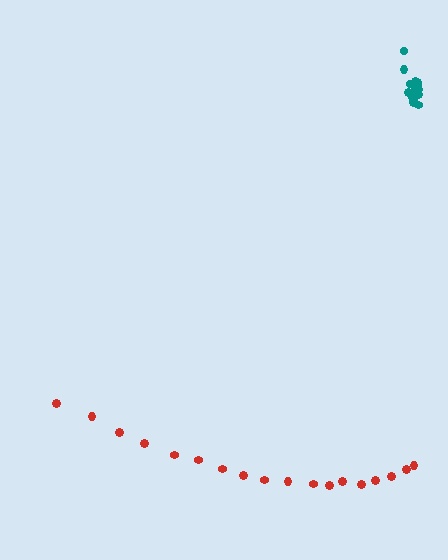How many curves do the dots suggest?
There are 2 distinct paths.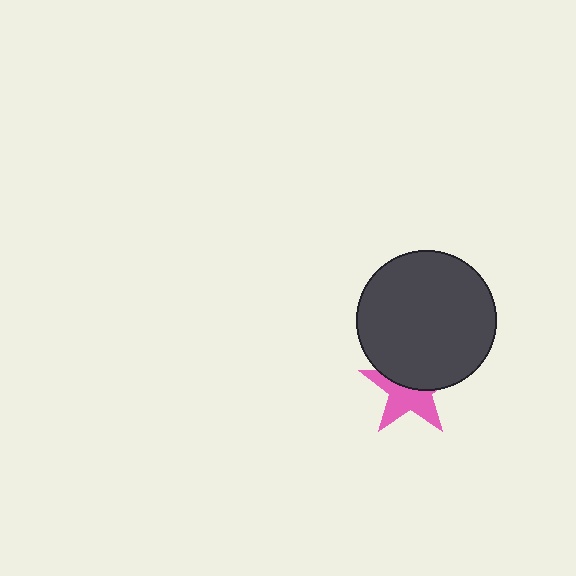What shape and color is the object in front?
The object in front is a dark gray circle.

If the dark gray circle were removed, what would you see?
You would see the complete pink star.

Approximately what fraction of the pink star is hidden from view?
Roughly 48% of the pink star is hidden behind the dark gray circle.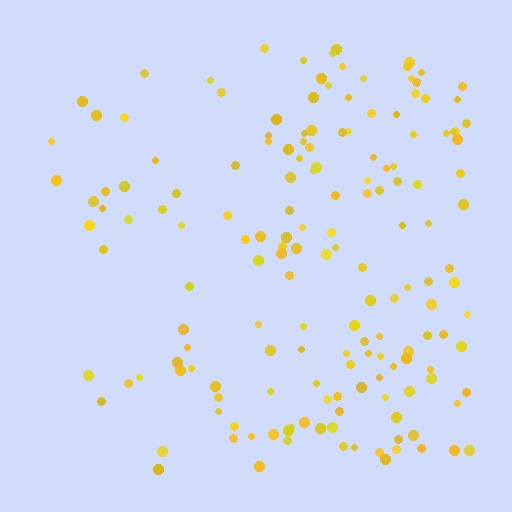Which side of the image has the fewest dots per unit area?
The left.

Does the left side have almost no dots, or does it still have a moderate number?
Still a moderate number, just noticeably fewer than the right.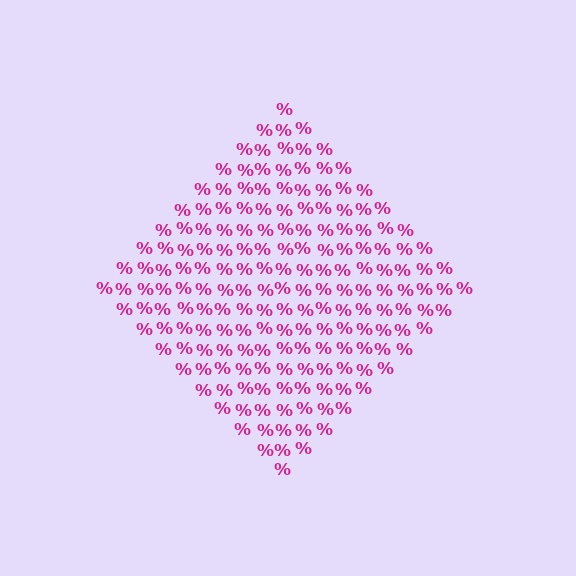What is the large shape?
The large shape is a diamond.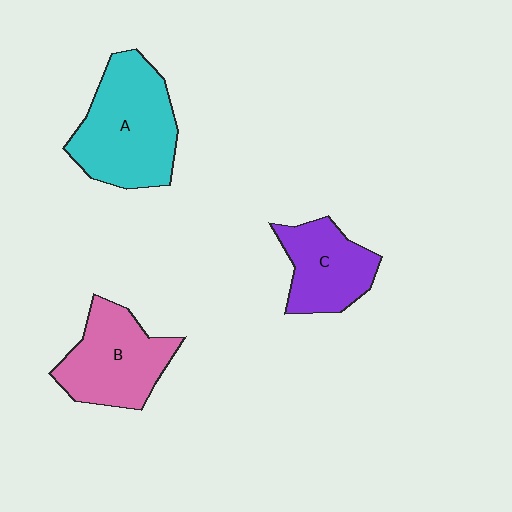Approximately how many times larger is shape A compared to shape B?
Approximately 1.3 times.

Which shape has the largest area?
Shape A (cyan).